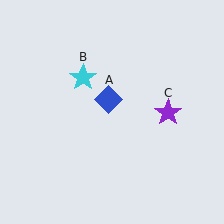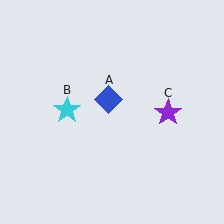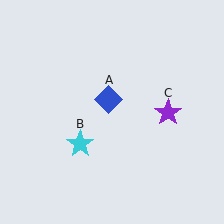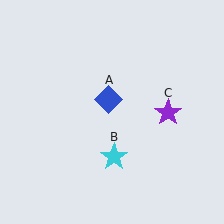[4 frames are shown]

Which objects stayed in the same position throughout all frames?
Blue diamond (object A) and purple star (object C) remained stationary.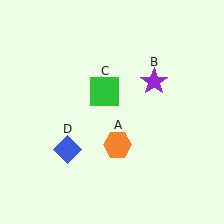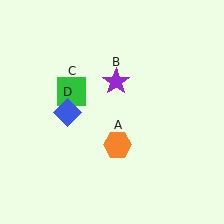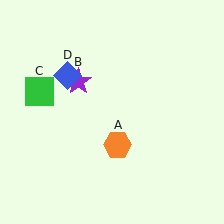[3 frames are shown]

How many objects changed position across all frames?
3 objects changed position: purple star (object B), green square (object C), blue diamond (object D).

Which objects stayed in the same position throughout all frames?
Orange hexagon (object A) remained stationary.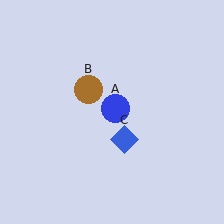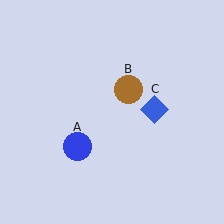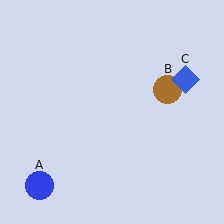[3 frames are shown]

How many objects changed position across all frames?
3 objects changed position: blue circle (object A), brown circle (object B), blue diamond (object C).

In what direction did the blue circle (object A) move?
The blue circle (object A) moved down and to the left.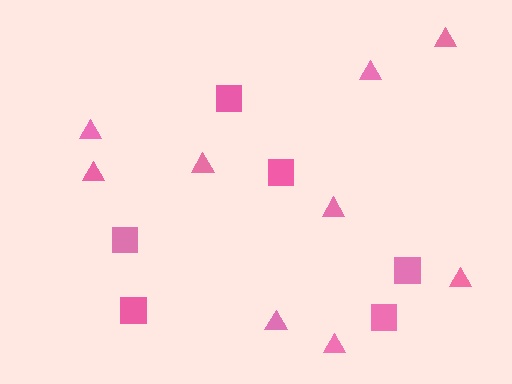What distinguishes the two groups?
There are 2 groups: one group of triangles (9) and one group of squares (6).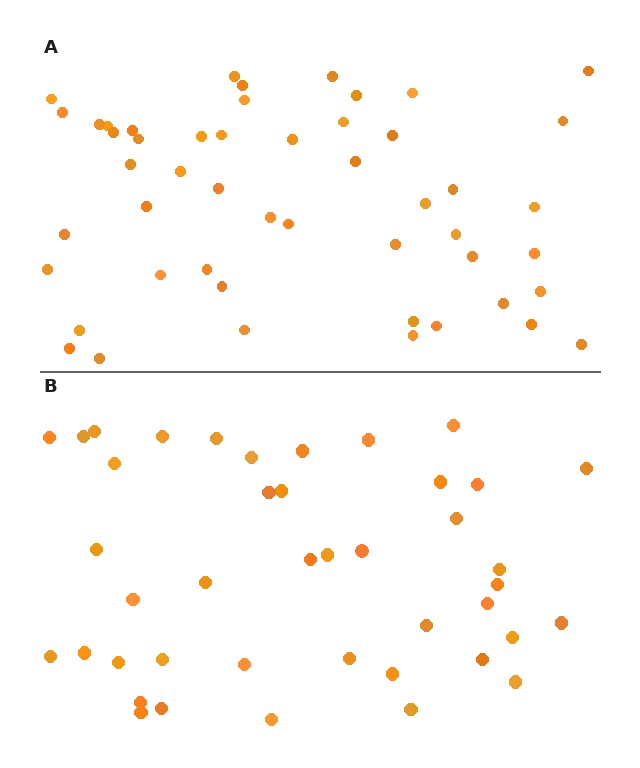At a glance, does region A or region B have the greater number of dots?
Region A (the top region) has more dots.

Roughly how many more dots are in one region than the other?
Region A has roughly 8 or so more dots than region B.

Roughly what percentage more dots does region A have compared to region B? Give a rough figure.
About 20% more.